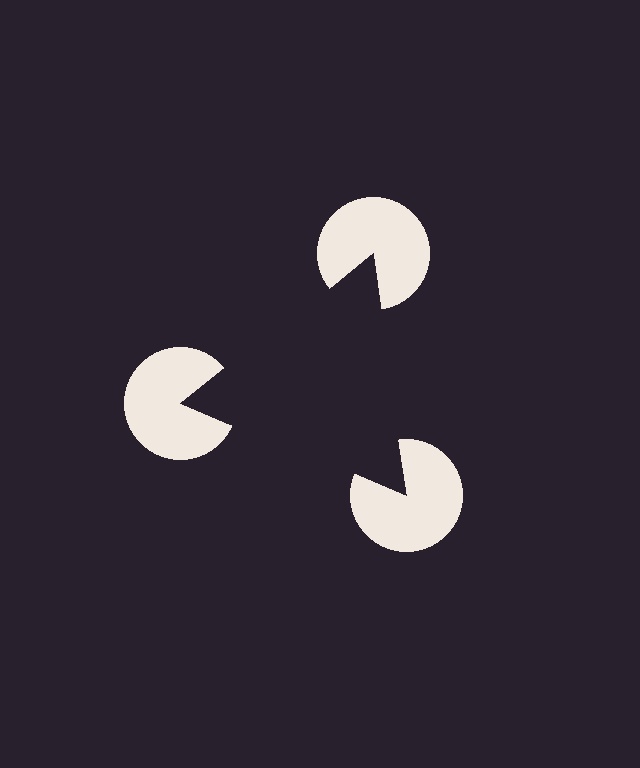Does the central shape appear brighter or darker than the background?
It typically appears slightly darker than the background, even though no actual brightness change is drawn.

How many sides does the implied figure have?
3 sides.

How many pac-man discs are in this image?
There are 3 — one at each vertex of the illusory triangle.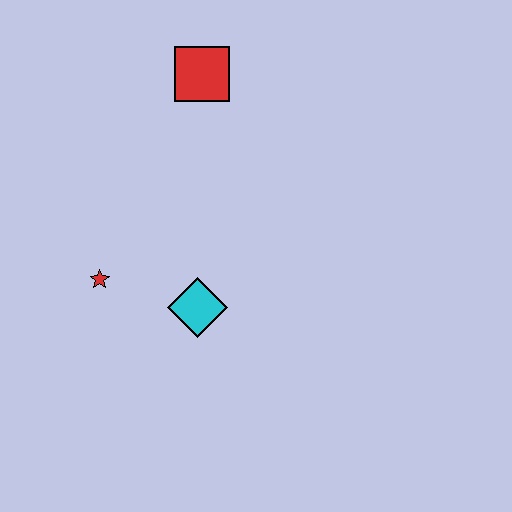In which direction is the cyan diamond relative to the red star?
The cyan diamond is to the right of the red star.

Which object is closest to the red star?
The cyan diamond is closest to the red star.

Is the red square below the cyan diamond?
No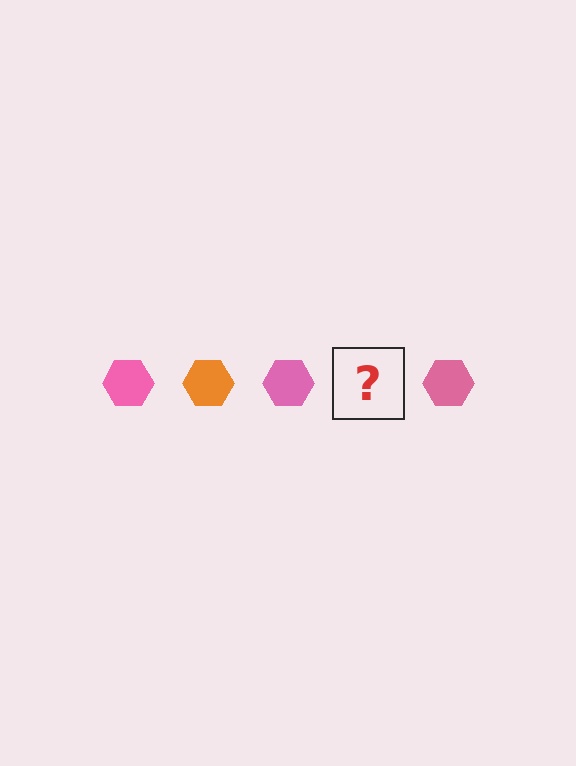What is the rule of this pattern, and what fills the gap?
The rule is that the pattern cycles through pink, orange hexagons. The gap should be filled with an orange hexagon.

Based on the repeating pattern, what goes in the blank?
The blank should be an orange hexagon.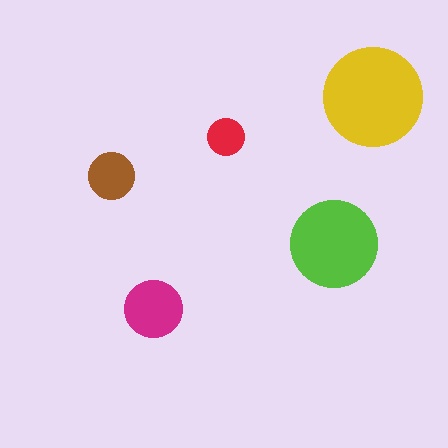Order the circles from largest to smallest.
the yellow one, the lime one, the magenta one, the brown one, the red one.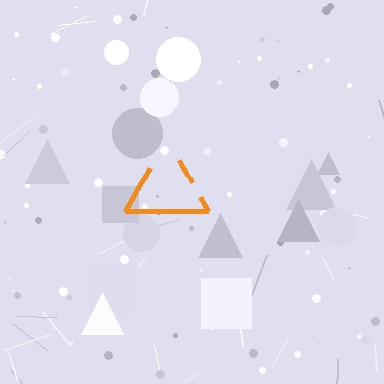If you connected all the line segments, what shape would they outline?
They would outline a triangle.